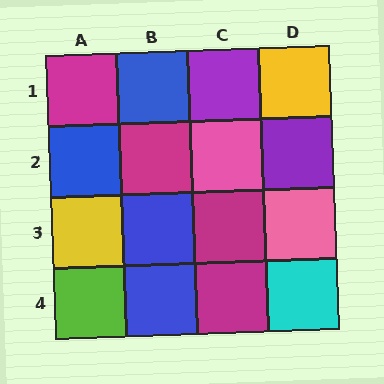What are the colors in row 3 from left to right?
Yellow, blue, magenta, pink.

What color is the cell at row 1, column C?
Purple.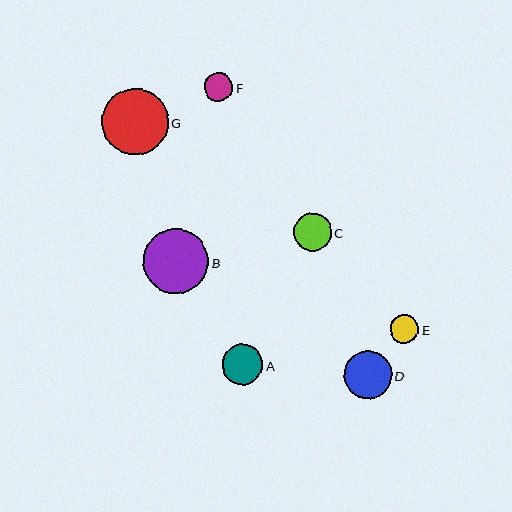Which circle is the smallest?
Circle F is the smallest with a size of approximately 28 pixels.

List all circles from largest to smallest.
From largest to smallest: G, B, D, A, C, E, F.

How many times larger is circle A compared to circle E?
Circle A is approximately 1.4 times the size of circle E.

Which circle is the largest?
Circle G is the largest with a size of approximately 66 pixels.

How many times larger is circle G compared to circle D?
Circle G is approximately 1.4 times the size of circle D.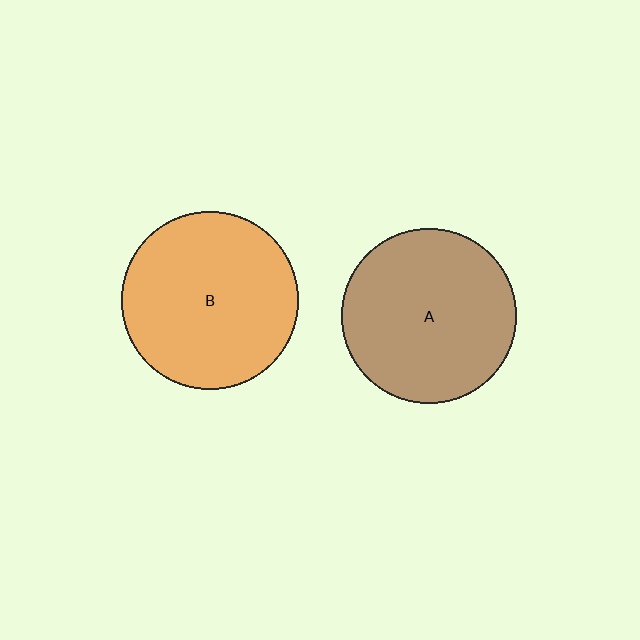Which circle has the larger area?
Circle B (orange).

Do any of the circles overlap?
No, none of the circles overlap.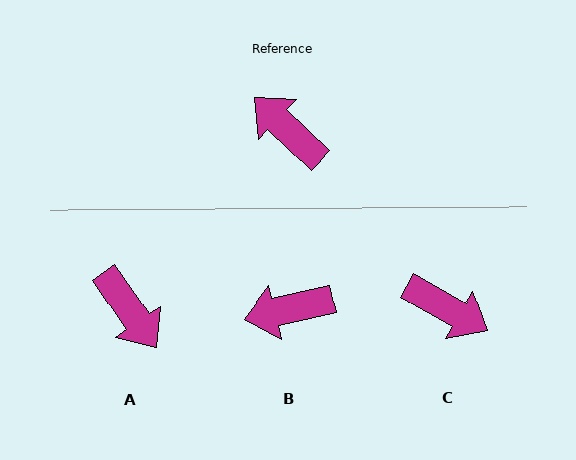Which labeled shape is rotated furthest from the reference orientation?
A, about 168 degrees away.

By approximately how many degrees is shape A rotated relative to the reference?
Approximately 168 degrees counter-clockwise.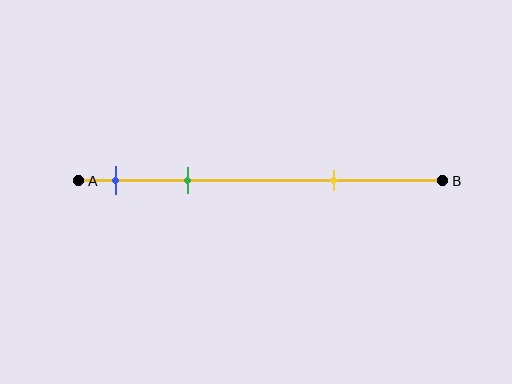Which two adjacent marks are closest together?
The blue and green marks are the closest adjacent pair.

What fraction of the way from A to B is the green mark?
The green mark is approximately 30% (0.3) of the way from A to B.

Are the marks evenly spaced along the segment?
No, the marks are not evenly spaced.